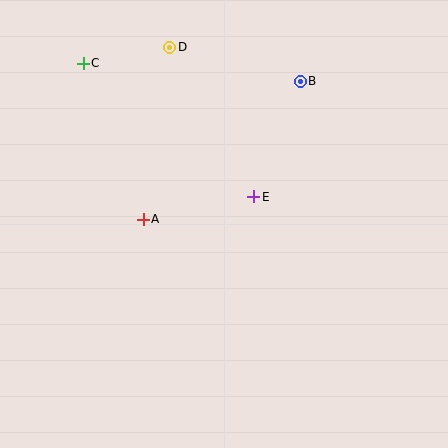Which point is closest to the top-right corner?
Point B is closest to the top-right corner.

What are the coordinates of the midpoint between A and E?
The midpoint between A and E is at (198, 208).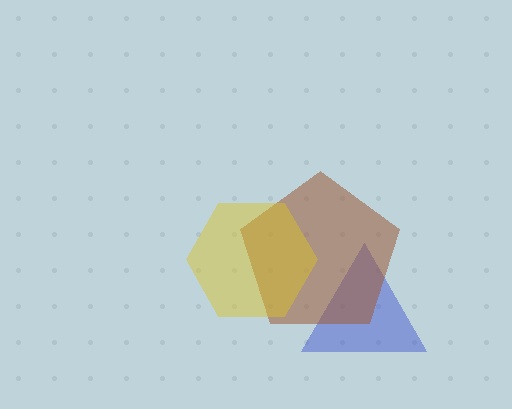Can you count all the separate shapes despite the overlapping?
Yes, there are 3 separate shapes.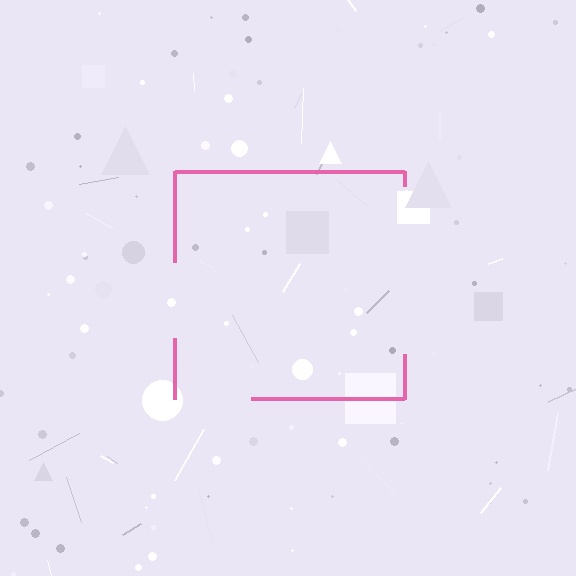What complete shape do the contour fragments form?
The contour fragments form a square.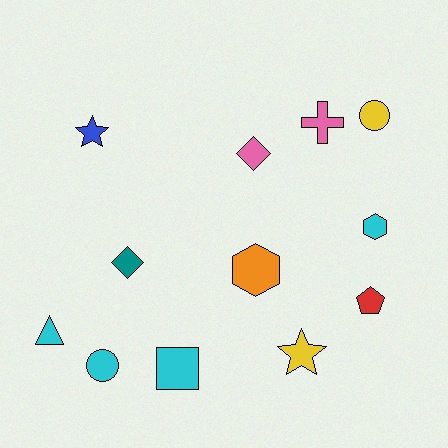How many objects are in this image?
There are 12 objects.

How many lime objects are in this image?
There are no lime objects.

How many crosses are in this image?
There is 1 cross.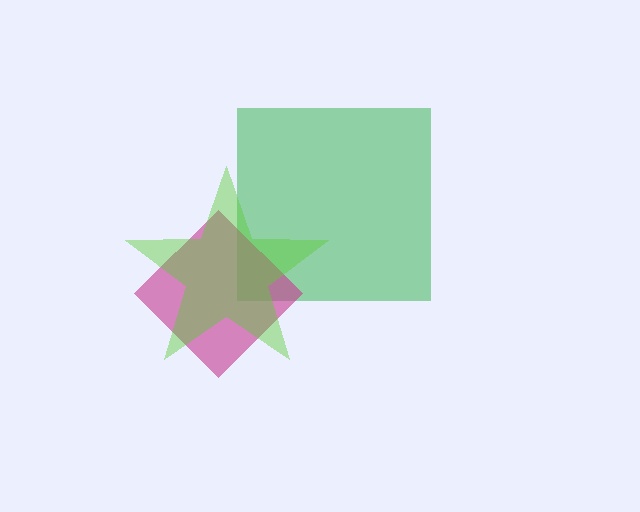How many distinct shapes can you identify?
There are 3 distinct shapes: a green square, a magenta diamond, a lime star.